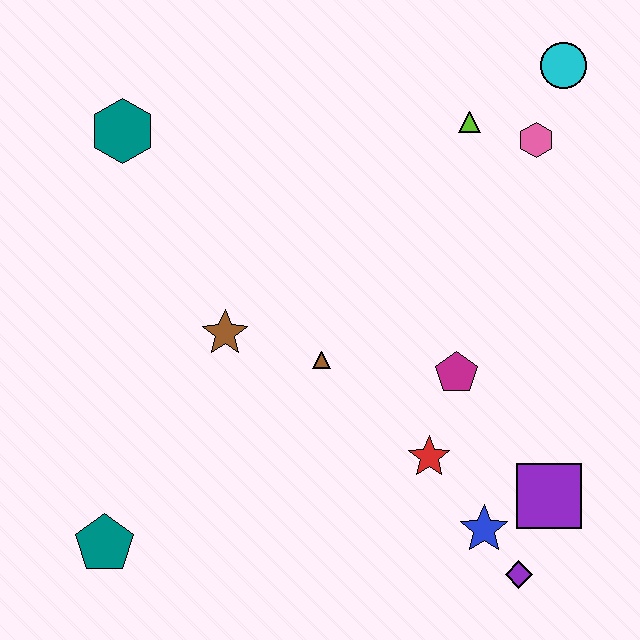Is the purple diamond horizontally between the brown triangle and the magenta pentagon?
No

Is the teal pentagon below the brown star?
Yes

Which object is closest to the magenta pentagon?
The red star is closest to the magenta pentagon.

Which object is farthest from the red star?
The teal hexagon is farthest from the red star.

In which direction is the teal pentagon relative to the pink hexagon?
The teal pentagon is to the left of the pink hexagon.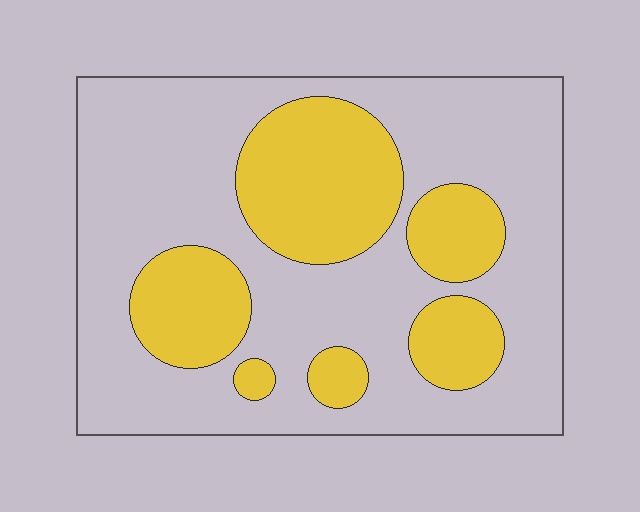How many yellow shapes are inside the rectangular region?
6.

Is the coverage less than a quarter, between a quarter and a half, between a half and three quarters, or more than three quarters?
Between a quarter and a half.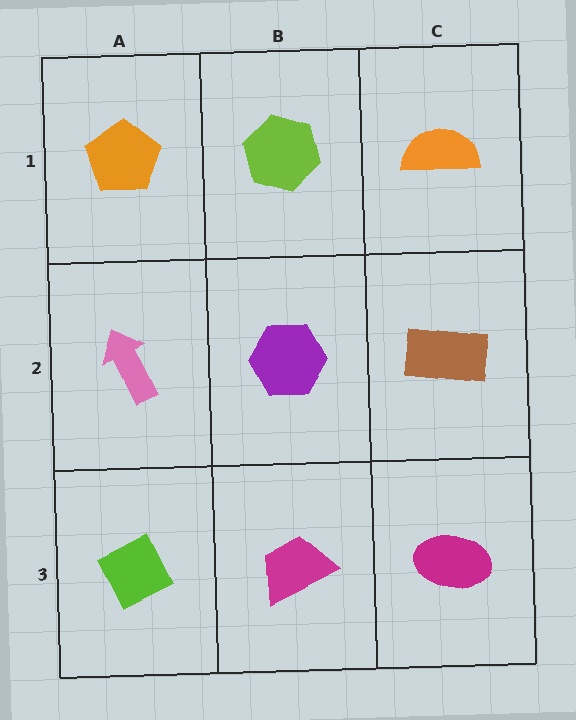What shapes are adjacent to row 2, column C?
An orange semicircle (row 1, column C), a magenta ellipse (row 3, column C), a purple hexagon (row 2, column B).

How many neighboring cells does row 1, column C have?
2.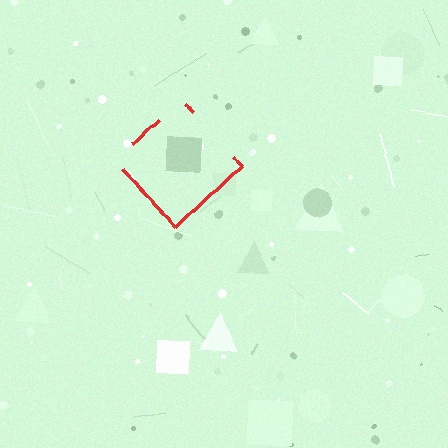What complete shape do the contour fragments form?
The contour fragments form a diamond.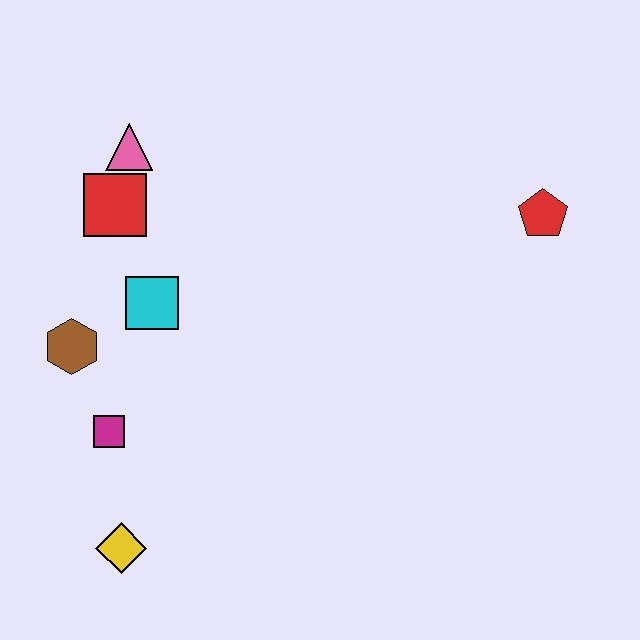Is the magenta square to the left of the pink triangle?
Yes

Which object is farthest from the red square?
The red pentagon is farthest from the red square.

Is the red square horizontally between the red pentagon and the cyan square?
No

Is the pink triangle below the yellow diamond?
No